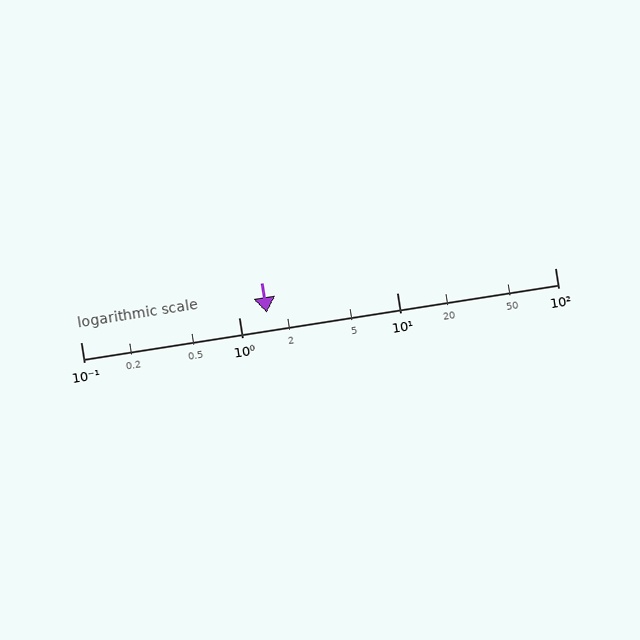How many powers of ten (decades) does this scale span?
The scale spans 3 decades, from 0.1 to 100.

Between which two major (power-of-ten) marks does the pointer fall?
The pointer is between 1 and 10.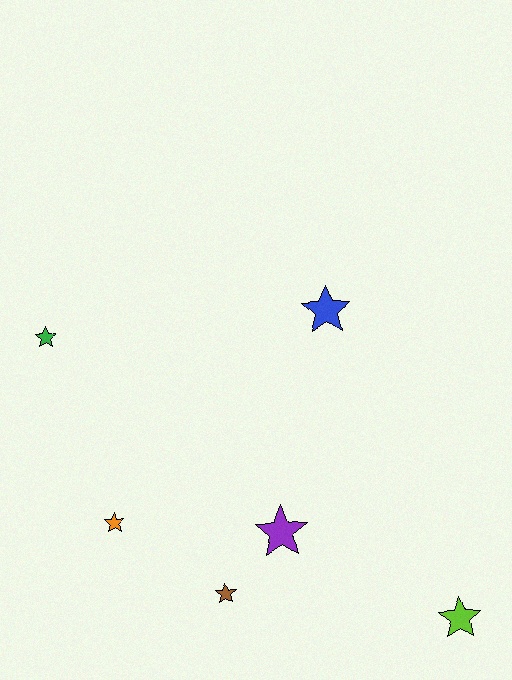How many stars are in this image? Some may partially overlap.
There are 6 stars.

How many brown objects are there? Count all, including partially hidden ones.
There is 1 brown object.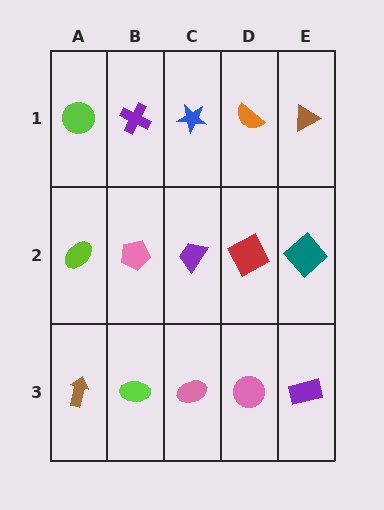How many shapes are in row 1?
5 shapes.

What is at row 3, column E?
A purple rectangle.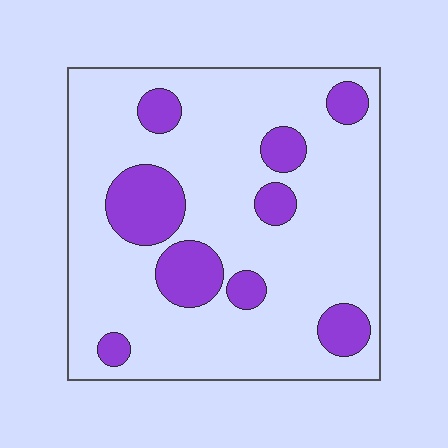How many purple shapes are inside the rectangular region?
9.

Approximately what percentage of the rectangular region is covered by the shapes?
Approximately 20%.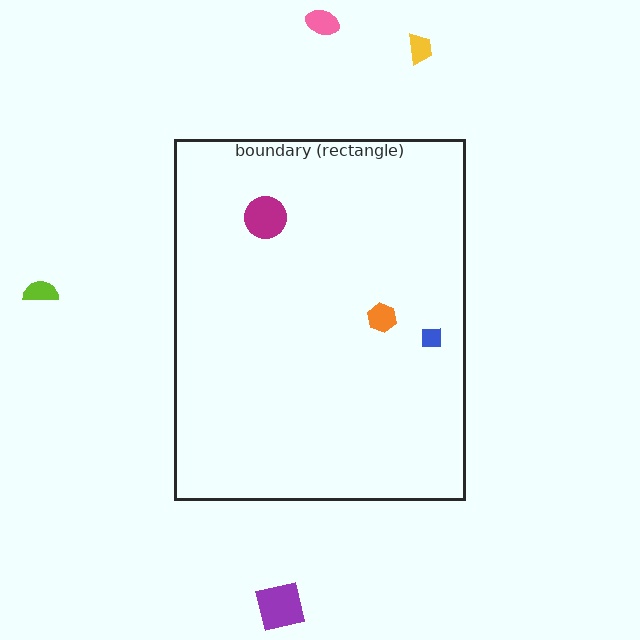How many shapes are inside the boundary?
3 inside, 4 outside.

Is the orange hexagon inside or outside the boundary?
Inside.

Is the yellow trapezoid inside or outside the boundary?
Outside.